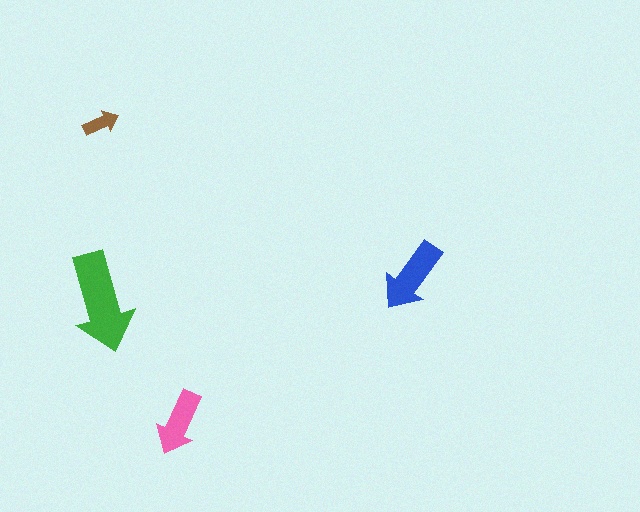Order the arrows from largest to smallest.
the green one, the blue one, the pink one, the brown one.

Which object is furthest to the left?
The brown arrow is leftmost.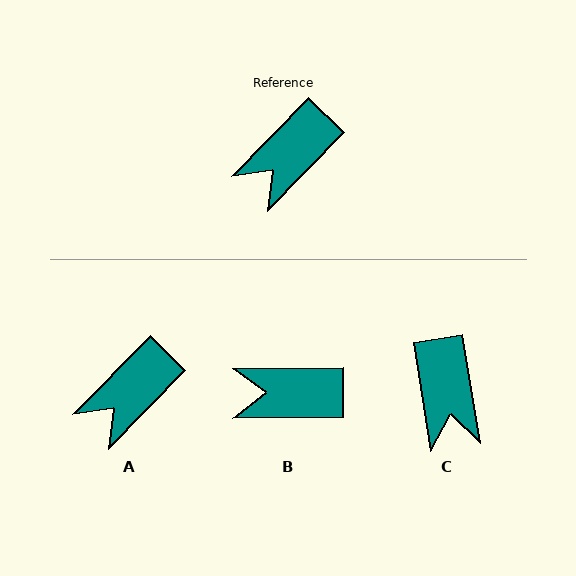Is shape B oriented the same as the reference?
No, it is off by about 45 degrees.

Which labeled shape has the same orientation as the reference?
A.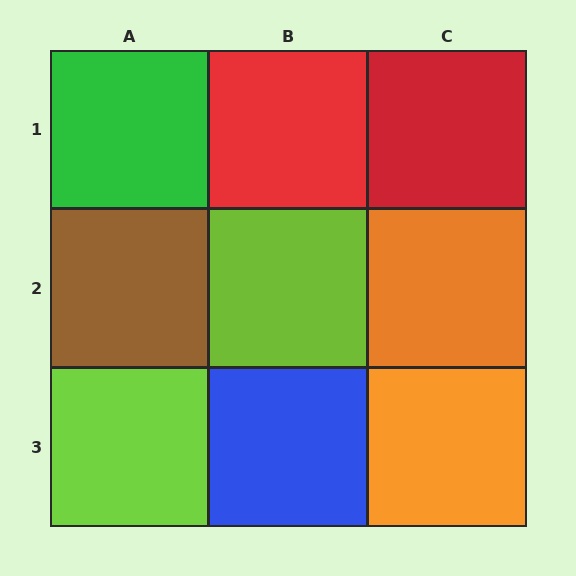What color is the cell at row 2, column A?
Brown.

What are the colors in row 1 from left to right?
Green, red, red.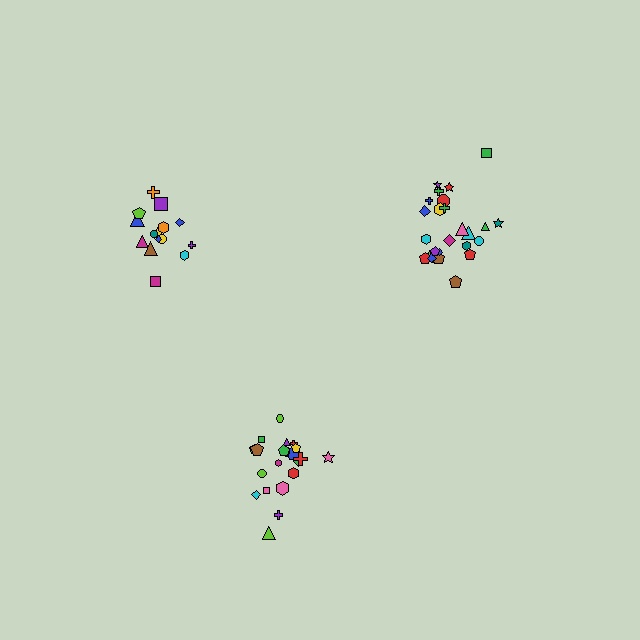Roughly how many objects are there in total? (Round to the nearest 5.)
Roughly 60 objects in total.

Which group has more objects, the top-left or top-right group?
The top-right group.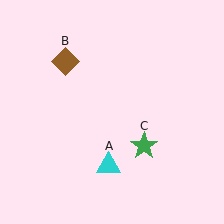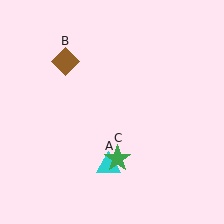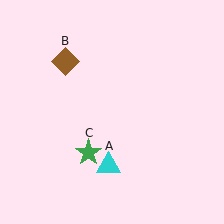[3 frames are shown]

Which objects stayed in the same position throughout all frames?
Cyan triangle (object A) and brown diamond (object B) remained stationary.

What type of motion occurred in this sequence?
The green star (object C) rotated clockwise around the center of the scene.